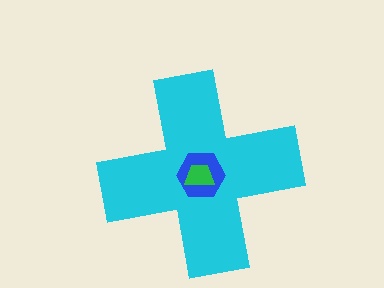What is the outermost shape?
The cyan cross.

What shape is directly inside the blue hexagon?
The green trapezoid.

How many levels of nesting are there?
3.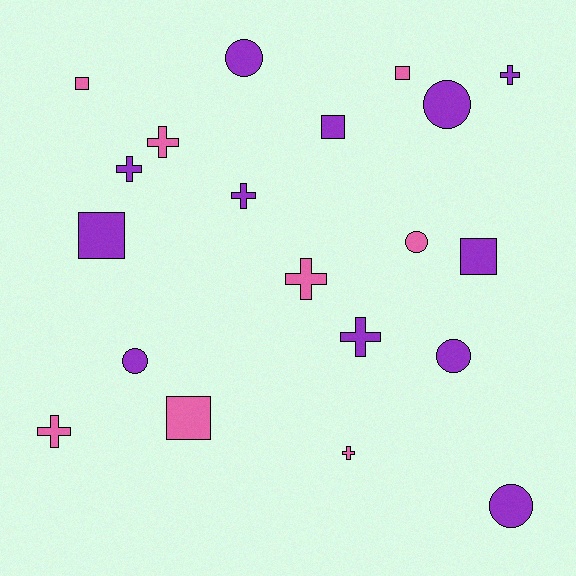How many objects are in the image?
There are 20 objects.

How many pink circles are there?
There is 1 pink circle.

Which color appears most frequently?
Purple, with 12 objects.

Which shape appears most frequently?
Cross, with 8 objects.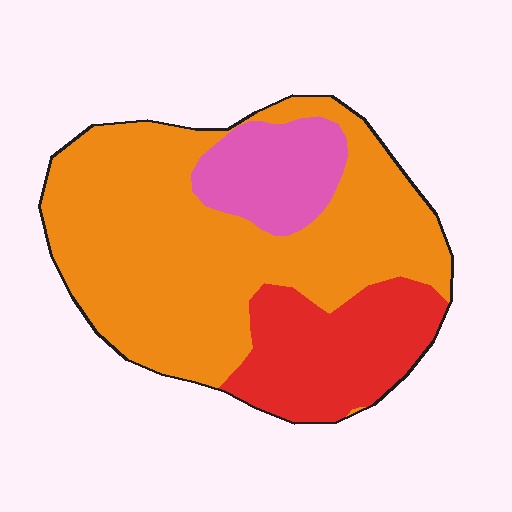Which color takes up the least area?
Pink, at roughly 15%.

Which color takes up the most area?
Orange, at roughly 65%.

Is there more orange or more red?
Orange.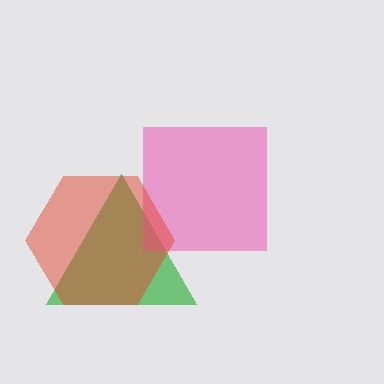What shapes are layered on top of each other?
The layered shapes are: a green triangle, a pink square, a red hexagon.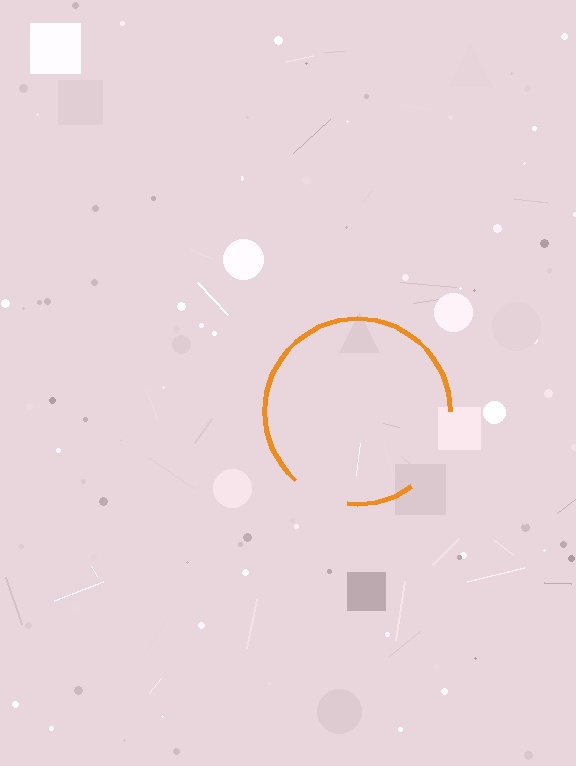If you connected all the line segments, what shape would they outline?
They would outline a circle.